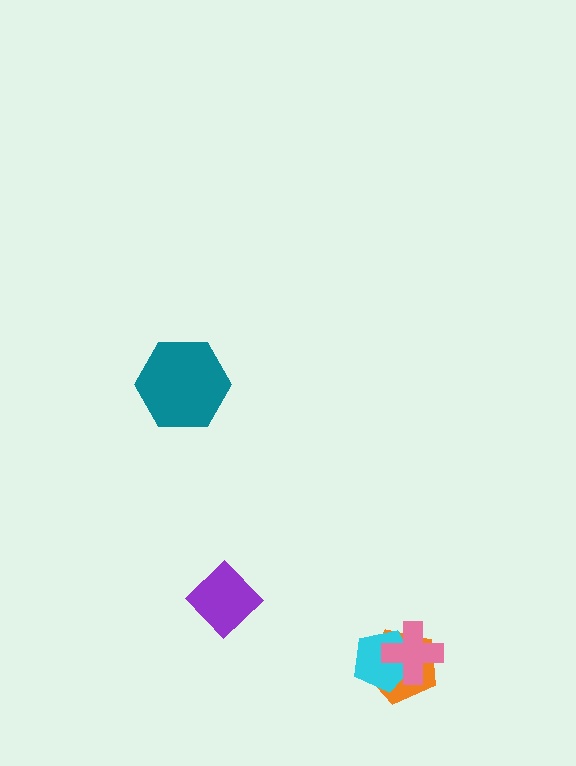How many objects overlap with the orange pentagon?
2 objects overlap with the orange pentagon.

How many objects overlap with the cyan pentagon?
2 objects overlap with the cyan pentagon.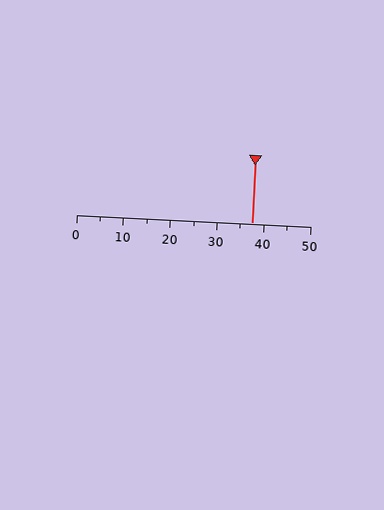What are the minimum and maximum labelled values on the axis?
The axis runs from 0 to 50.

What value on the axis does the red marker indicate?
The marker indicates approximately 37.5.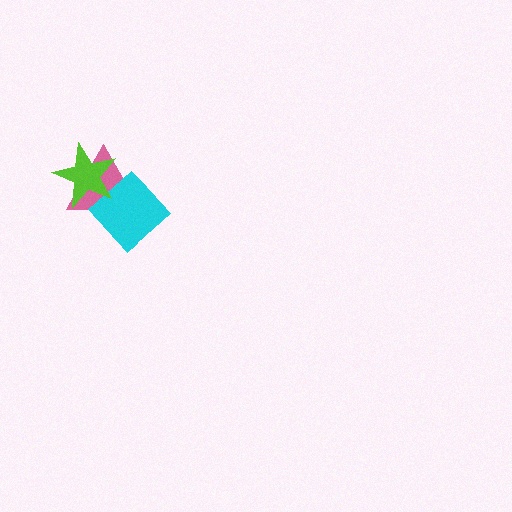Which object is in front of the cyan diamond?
The lime star is in front of the cyan diamond.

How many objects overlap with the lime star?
2 objects overlap with the lime star.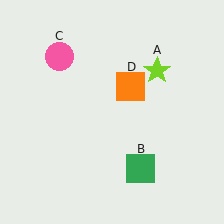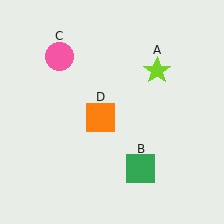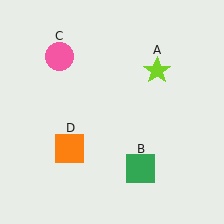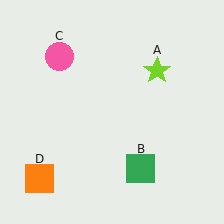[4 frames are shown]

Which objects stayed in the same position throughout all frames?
Lime star (object A) and green square (object B) and pink circle (object C) remained stationary.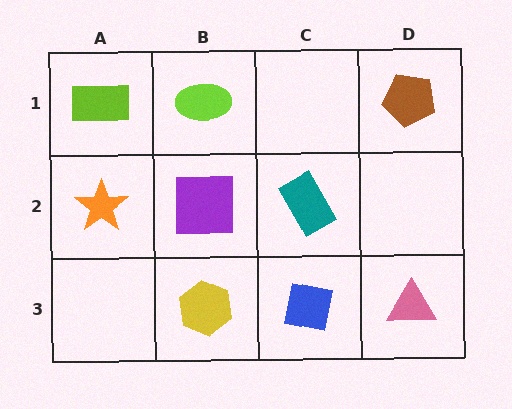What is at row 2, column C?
A teal rectangle.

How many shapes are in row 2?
3 shapes.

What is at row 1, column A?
A lime rectangle.